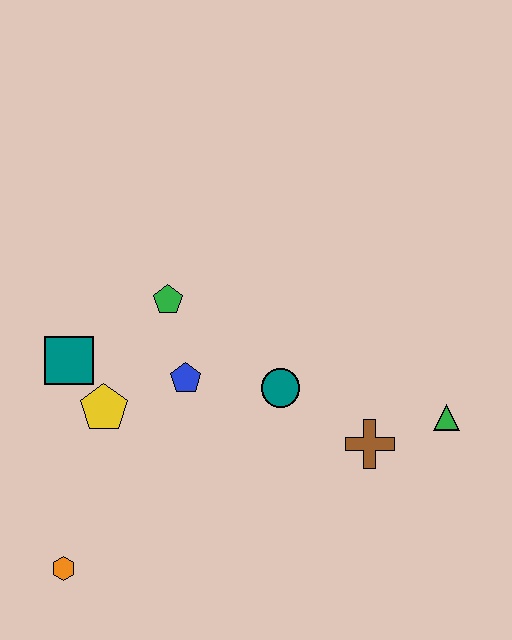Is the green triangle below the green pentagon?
Yes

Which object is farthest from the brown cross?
The orange hexagon is farthest from the brown cross.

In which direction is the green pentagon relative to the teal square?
The green pentagon is to the right of the teal square.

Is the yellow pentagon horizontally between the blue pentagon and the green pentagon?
No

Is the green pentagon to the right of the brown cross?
No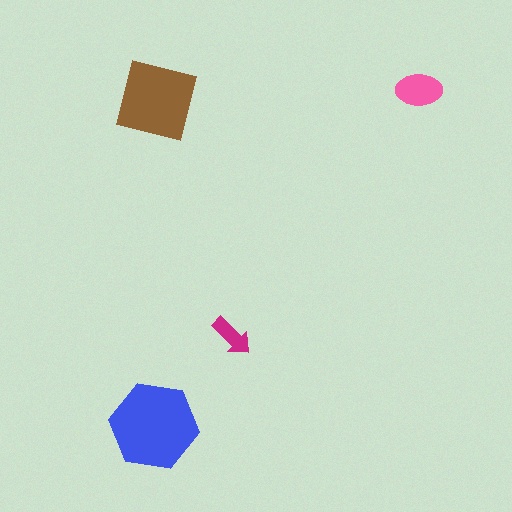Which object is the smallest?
The magenta arrow.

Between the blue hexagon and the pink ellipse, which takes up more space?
The blue hexagon.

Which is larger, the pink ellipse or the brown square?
The brown square.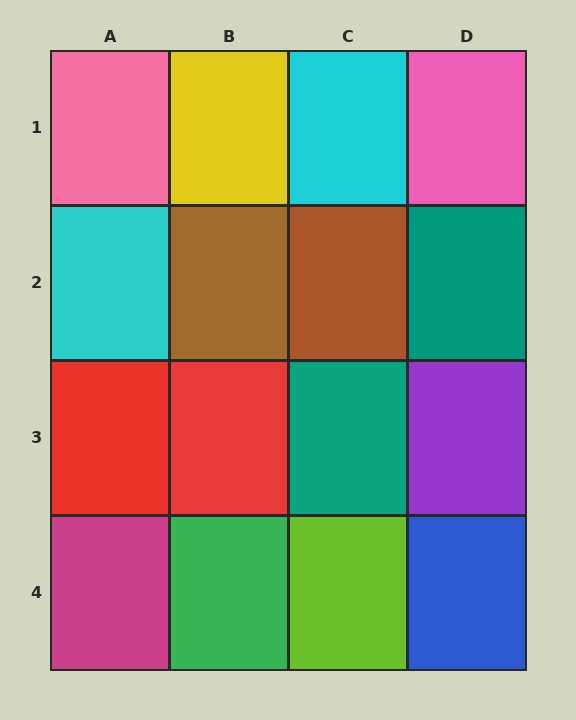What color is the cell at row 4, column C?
Lime.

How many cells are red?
2 cells are red.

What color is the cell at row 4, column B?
Green.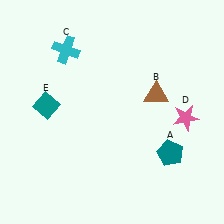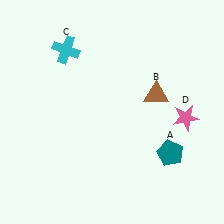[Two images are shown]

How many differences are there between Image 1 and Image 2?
There is 1 difference between the two images.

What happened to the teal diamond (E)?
The teal diamond (E) was removed in Image 2. It was in the top-left area of Image 1.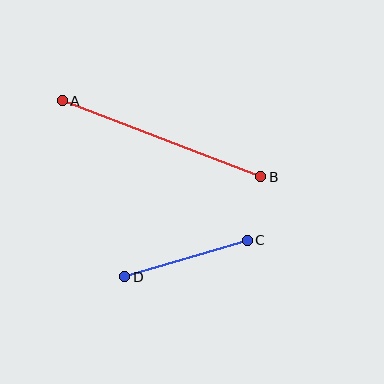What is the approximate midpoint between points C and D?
The midpoint is at approximately (186, 259) pixels.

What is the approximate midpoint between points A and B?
The midpoint is at approximately (162, 139) pixels.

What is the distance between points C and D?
The distance is approximately 128 pixels.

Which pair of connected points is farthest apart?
Points A and B are farthest apart.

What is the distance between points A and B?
The distance is approximately 213 pixels.